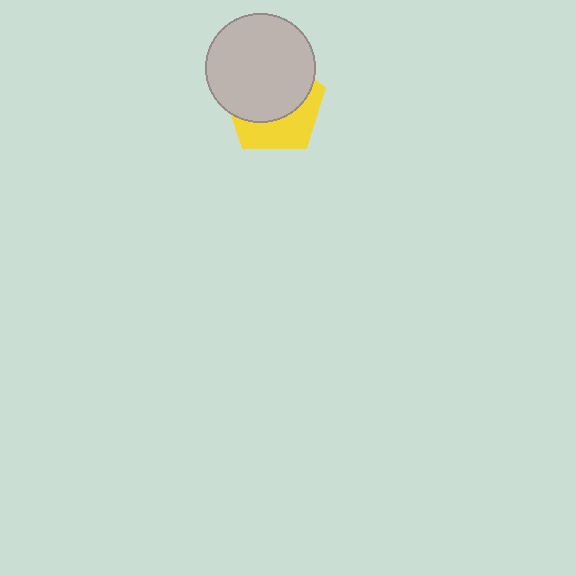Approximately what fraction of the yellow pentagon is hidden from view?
Roughly 60% of the yellow pentagon is hidden behind the light gray circle.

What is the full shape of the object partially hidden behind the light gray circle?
The partially hidden object is a yellow pentagon.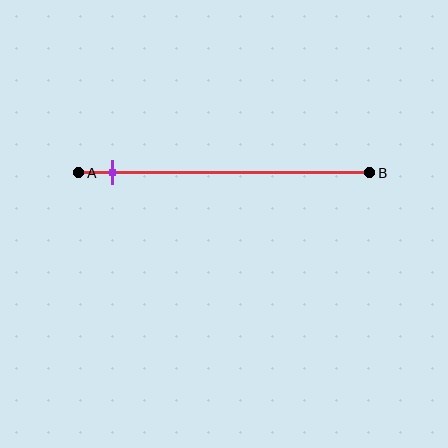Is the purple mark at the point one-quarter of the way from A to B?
No, the mark is at about 10% from A, not at the 25% one-quarter point.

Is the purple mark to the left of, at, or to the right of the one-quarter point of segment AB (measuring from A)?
The purple mark is to the left of the one-quarter point of segment AB.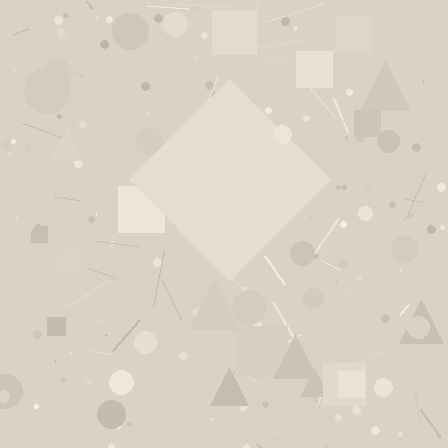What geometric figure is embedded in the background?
A diamond is embedded in the background.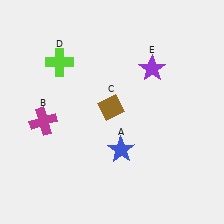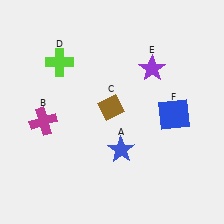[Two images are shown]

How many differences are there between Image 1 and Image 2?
There is 1 difference between the two images.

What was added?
A blue square (F) was added in Image 2.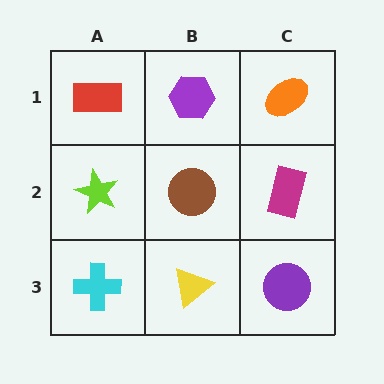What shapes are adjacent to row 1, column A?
A lime star (row 2, column A), a purple hexagon (row 1, column B).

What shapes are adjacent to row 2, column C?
An orange ellipse (row 1, column C), a purple circle (row 3, column C), a brown circle (row 2, column B).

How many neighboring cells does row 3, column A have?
2.